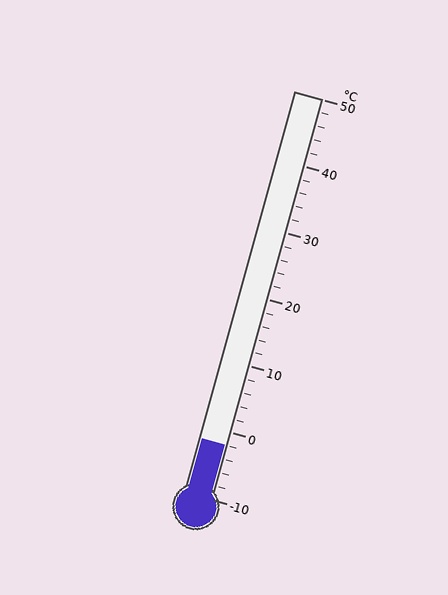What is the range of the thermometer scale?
The thermometer scale ranges from -10°C to 50°C.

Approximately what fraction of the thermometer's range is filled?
The thermometer is filled to approximately 15% of its range.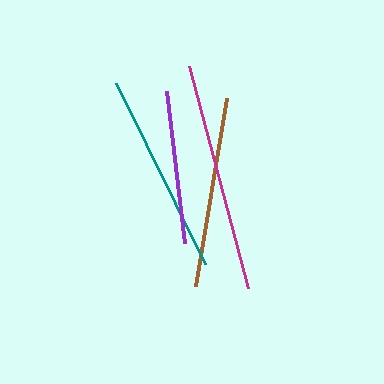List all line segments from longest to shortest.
From longest to shortest: magenta, teal, brown, purple.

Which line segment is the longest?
The magenta line is the longest at approximately 230 pixels.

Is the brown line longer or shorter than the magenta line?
The magenta line is longer than the brown line.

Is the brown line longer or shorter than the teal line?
The teal line is longer than the brown line.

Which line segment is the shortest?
The purple line is the shortest at approximately 153 pixels.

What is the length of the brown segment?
The brown segment is approximately 190 pixels long.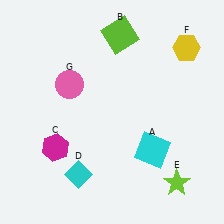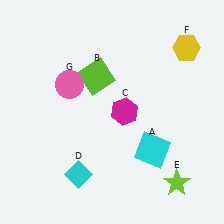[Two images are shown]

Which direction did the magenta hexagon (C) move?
The magenta hexagon (C) moved right.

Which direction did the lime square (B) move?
The lime square (B) moved down.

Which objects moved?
The objects that moved are: the lime square (B), the magenta hexagon (C).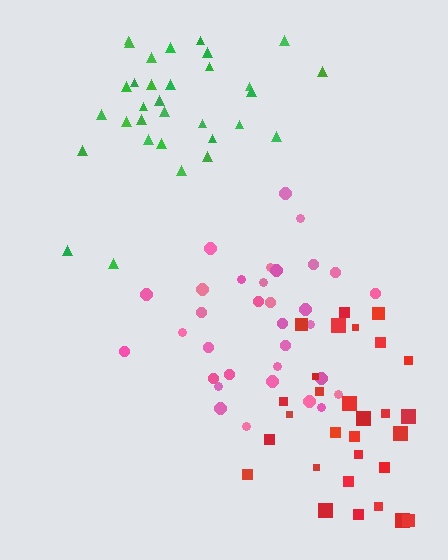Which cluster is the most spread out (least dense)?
Red.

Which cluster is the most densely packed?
Green.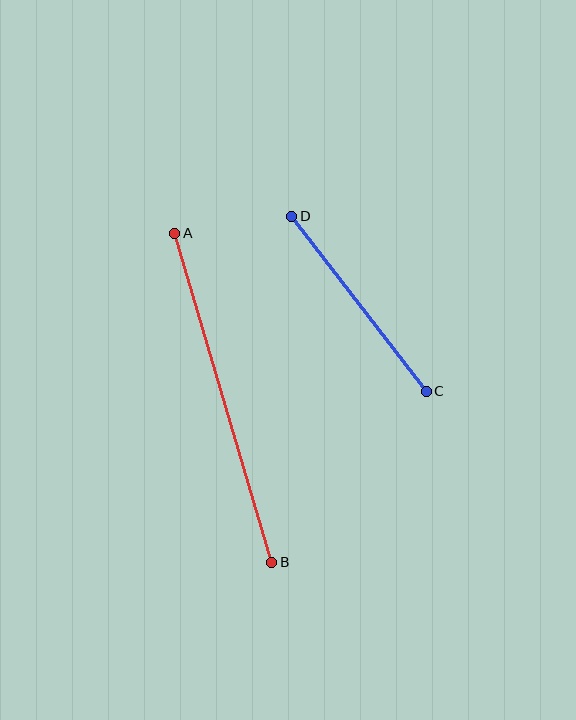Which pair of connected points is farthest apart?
Points A and B are farthest apart.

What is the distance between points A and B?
The distance is approximately 343 pixels.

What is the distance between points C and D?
The distance is approximately 221 pixels.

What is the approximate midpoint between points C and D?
The midpoint is at approximately (359, 304) pixels.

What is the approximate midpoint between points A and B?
The midpoint is at approximately (223, 398) pixels.